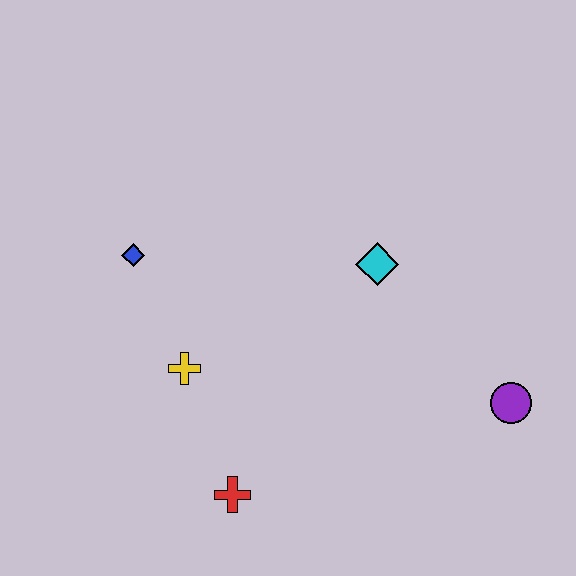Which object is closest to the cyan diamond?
The purple circle is closest to the cyan diamond.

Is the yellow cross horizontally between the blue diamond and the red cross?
Yes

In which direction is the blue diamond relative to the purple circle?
The blue diamond is to the left of the purple circle.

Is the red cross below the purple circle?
Yes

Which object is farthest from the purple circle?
The blue diamond is farthest from the purple circle.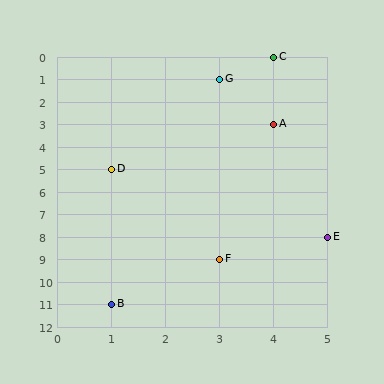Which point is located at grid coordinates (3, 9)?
Point F is at (3, 9).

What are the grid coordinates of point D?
Point D is at grid coordinates (1, 5).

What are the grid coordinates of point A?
Point A is at grid coordinates (4, 3).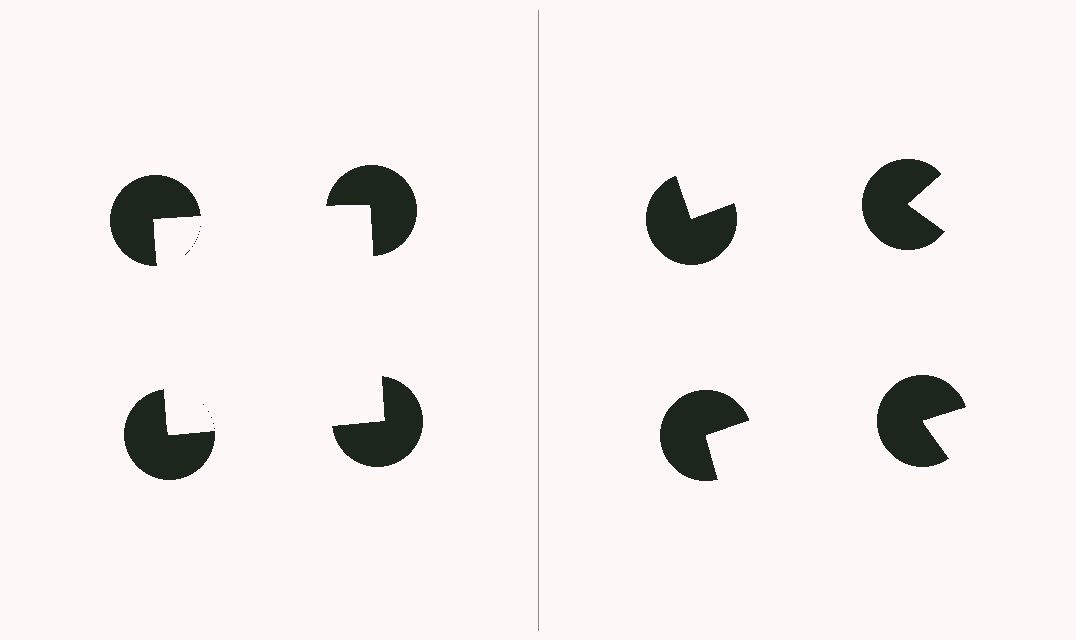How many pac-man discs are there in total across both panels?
8 — 4 on each side.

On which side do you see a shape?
An illusory square appears on the left side. On the right side the wedge cuts are rotated, so no coherent shape forms.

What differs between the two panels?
The pac-man discs are positioned identically on both sides; only the wedge orientations differ. On the left they align to a square; on the right they are misaligned.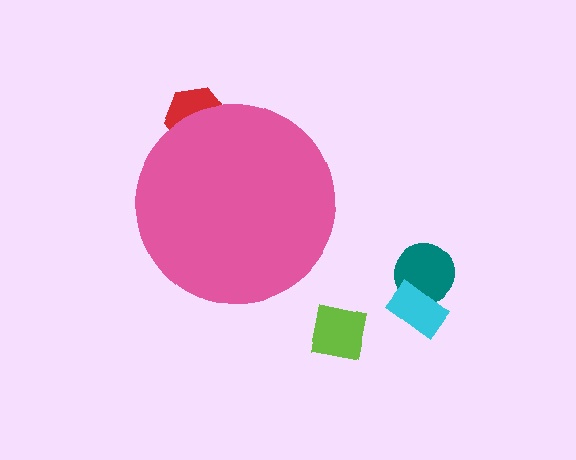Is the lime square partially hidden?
No, the lime square is fully visible.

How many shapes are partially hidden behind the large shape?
1 shape is partially hidden.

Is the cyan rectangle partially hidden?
No, the cyan rectangle is fully visible.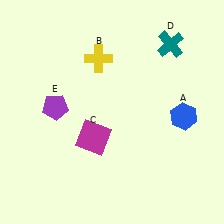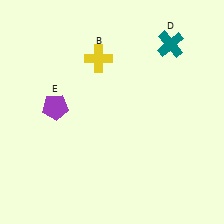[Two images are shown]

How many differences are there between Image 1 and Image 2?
There are 2 differences between the two images.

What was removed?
The magenta square (C), the blue hexagon (A) were removed in Image 2.